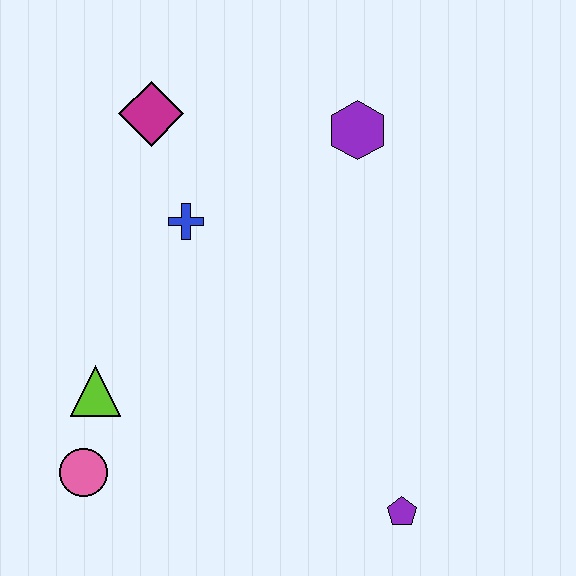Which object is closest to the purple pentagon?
The pink circle is closest to the purple pentagon.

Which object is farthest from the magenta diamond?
The purple pentagon is farthest from the magenta diamond.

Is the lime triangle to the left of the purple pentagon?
Yes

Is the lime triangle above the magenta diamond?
No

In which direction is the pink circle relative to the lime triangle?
The pink circle is below the lime triangle.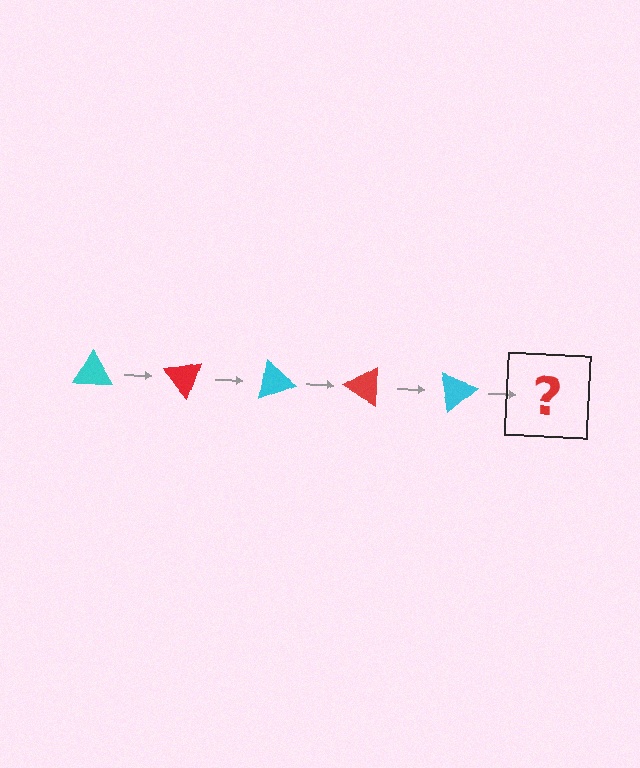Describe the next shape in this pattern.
It should be a red triangle, rotated 250 degrees from the start.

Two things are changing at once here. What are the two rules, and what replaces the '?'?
The two rules are that it rotates 50 degrees each step and the color cycles through cyan and red. The '?' should be a red triangle, rotated 250 degrees from the start.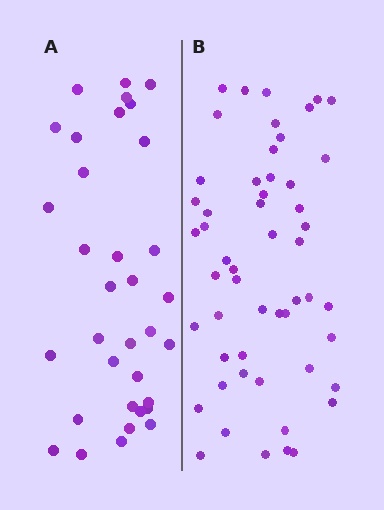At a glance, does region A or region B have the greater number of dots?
Region B (the right region) has more dots.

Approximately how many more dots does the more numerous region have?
Region B has approximately 20 more dots than region A.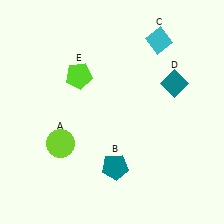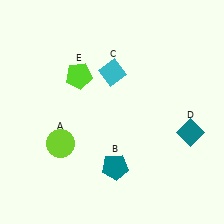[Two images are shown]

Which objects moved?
The objects that moved are: the cyan diamond (C), the teal diamond (D).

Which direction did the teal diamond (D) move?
The teal diamond (D) moved down.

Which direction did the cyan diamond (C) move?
The cyan diamond (C) moved left.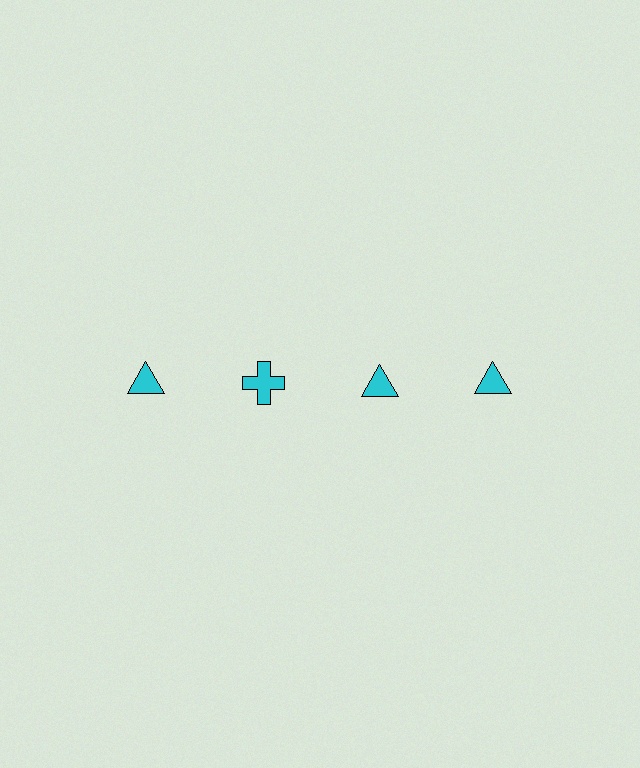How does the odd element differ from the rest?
It has a different shape: cross instead of triangle.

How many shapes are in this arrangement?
There are 4 shapes arranged in a grid pattern.